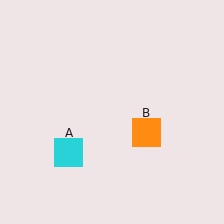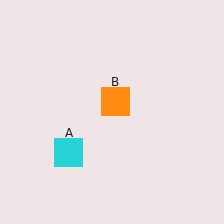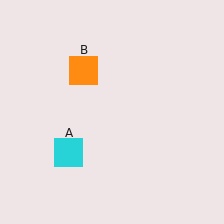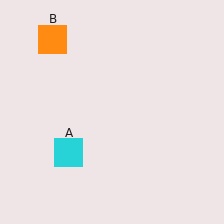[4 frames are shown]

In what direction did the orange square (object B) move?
The orange square (object B) moved up and to the left.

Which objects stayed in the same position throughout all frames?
Cyan square (object A) remained stationary.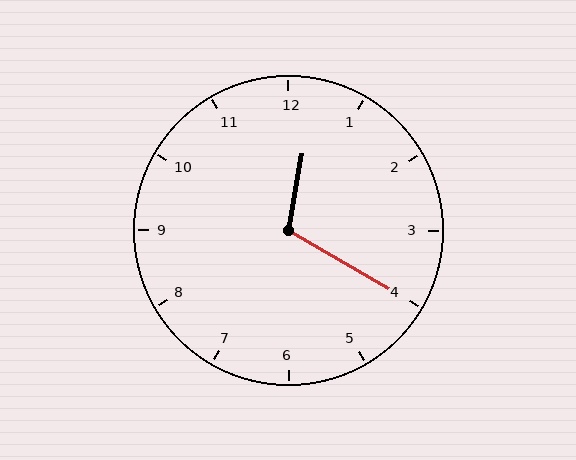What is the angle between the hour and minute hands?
Approximately 110 degrees.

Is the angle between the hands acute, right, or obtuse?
It is obtuse.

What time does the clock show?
12:20.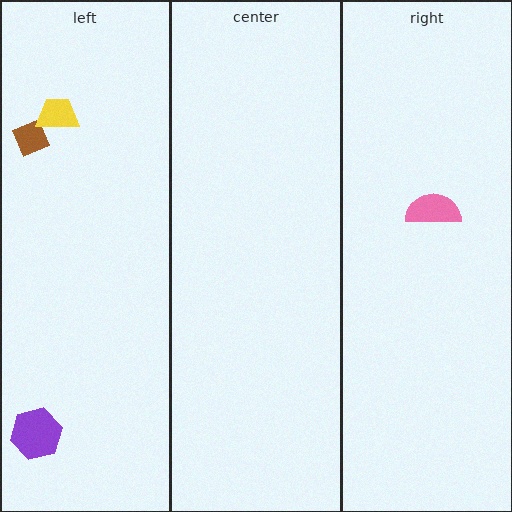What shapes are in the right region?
The pink semicircle.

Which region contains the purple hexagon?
The left region.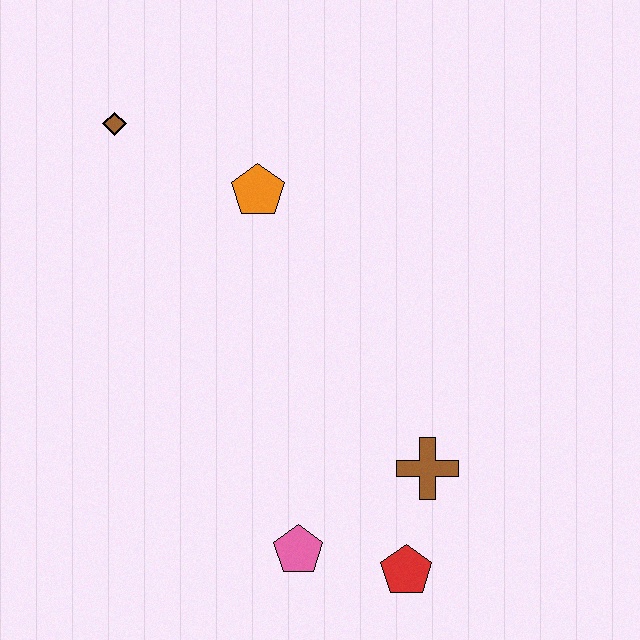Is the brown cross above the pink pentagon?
Yes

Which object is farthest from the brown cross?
The brown diamond is farthest from the brown cross.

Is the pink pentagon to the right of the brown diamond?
Yes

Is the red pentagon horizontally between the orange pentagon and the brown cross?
Yes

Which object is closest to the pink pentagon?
The red pentagon is closest to the pink pentagon.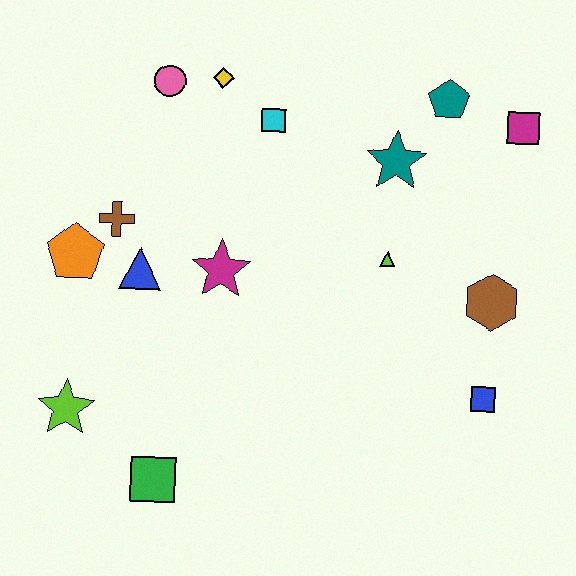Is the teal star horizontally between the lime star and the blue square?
Yes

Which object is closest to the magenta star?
The blue triangle is closest to the magenta star.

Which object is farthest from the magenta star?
The magenta square is farthest from the magenta star.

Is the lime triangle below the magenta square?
Yes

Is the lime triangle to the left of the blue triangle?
No